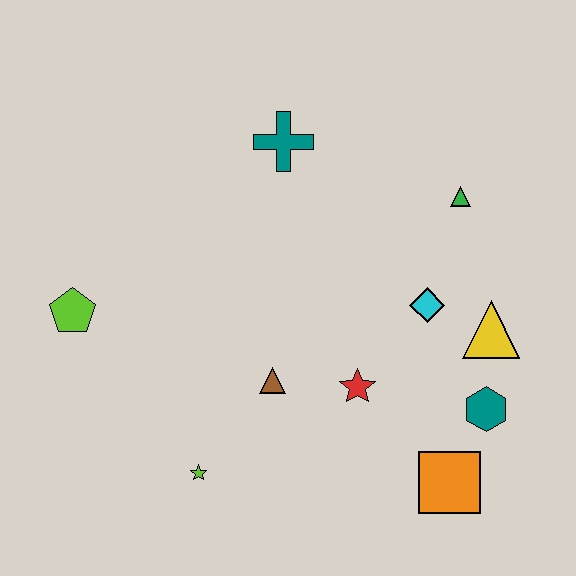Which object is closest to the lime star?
The brown triangle is closest to the lime star.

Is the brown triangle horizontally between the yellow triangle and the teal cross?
No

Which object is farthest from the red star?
The lime pentagon is farthest from the red star.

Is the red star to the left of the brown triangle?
No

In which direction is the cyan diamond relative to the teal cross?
The cyan diamond is below the teal cross.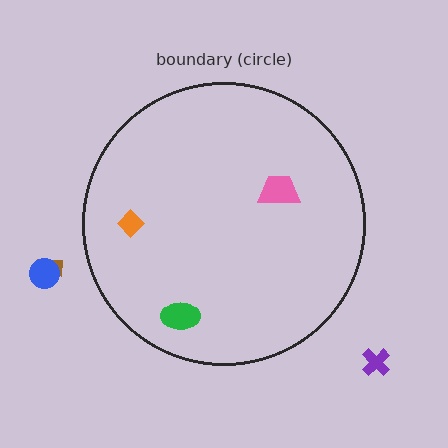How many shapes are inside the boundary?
3 inside, 3 outside.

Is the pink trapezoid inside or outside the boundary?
Inside.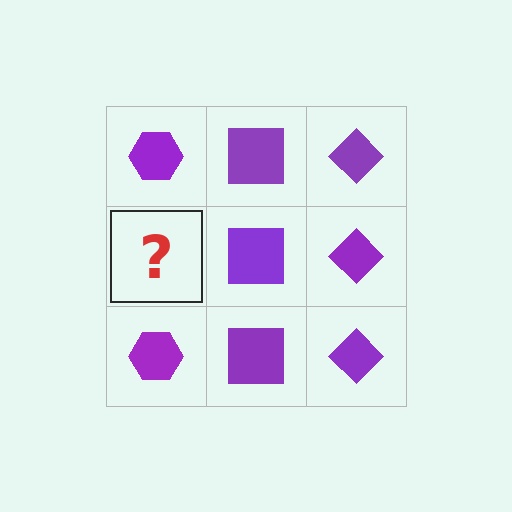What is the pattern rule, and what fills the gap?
The rule is that each column has a consistent shape. The gap should be filled with a purple hexagon.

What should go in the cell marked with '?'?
The missing cell should contain a purple hexagon.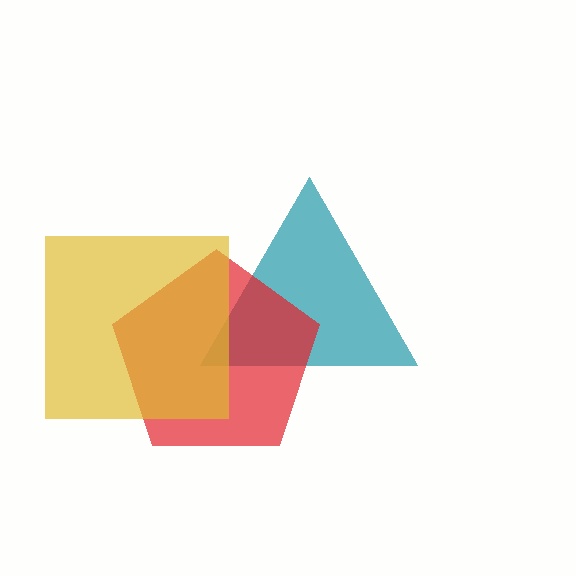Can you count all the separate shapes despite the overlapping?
Yes, there are 3 separate shapes.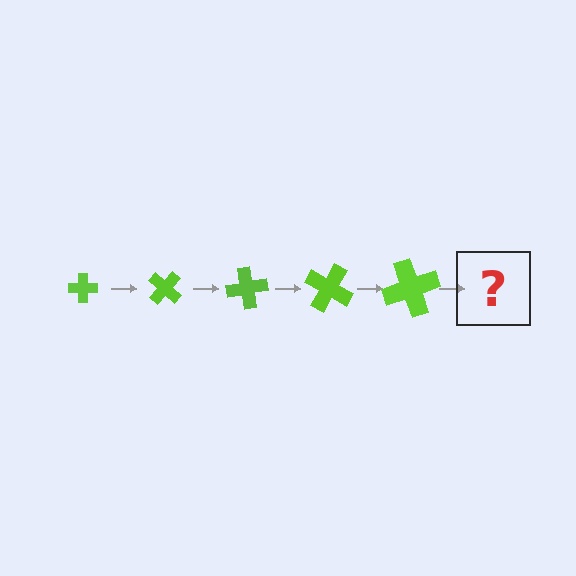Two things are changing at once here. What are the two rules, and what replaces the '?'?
The two rules are that the cross grows larger each step and it rotates 40 degrees each step. The '?' should be a cross, larger than the previous one and rotated 200 degrees from the start.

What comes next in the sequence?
The next element should be a cross, larger than the previous one and rotated 200 degrees from the start.